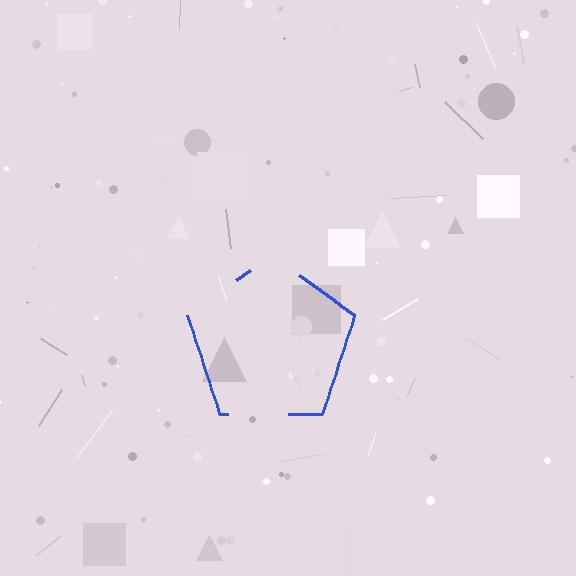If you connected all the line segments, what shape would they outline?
They would outline a pentagon.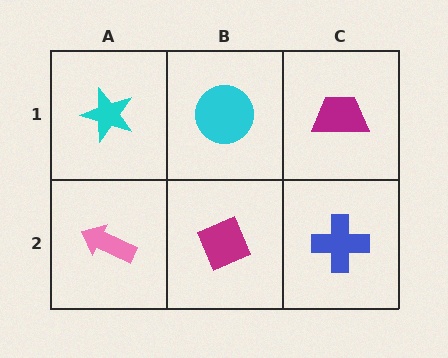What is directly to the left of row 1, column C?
A cyan circle.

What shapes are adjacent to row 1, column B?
A magenta diamond (row 2, column B), a cyan star (row 1, column A), a magenta trapezoid (row 1, column C).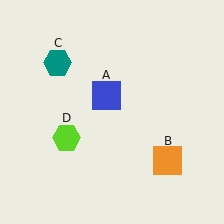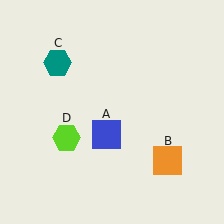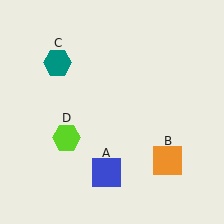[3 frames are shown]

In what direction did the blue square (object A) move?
The blue square (object A) moved down.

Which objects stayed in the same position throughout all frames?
Orange square (object B) and teal hexagon (object C) and lime hexagon (object D) remained stationary.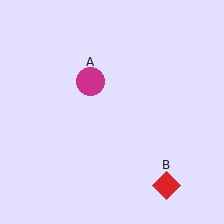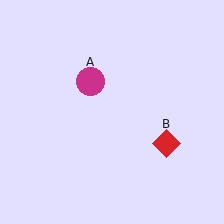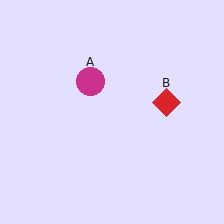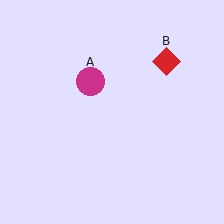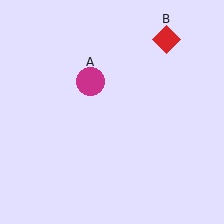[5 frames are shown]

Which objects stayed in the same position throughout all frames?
Magenta circle (object A) remained stationary.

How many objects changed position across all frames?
1 object changed position: red diamond (object B).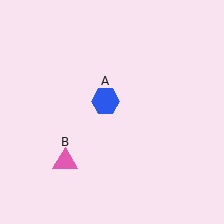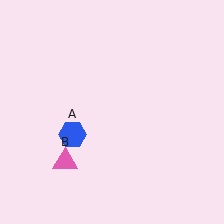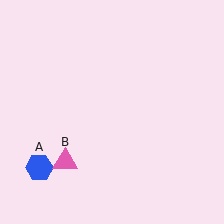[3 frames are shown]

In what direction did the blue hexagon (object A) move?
The blue hexagon (object A) moved down and to the left.